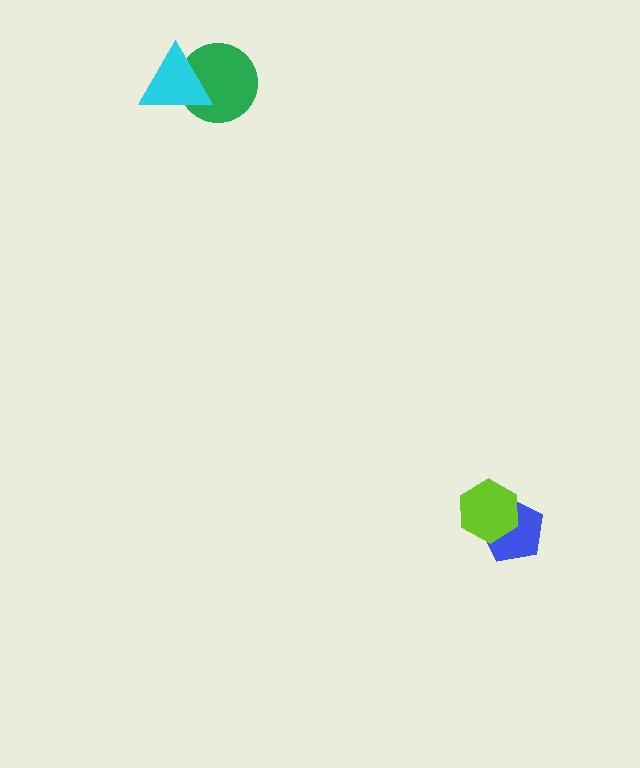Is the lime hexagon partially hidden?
No, no other shape covers it.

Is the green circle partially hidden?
Yes, it is partially covered by another shape.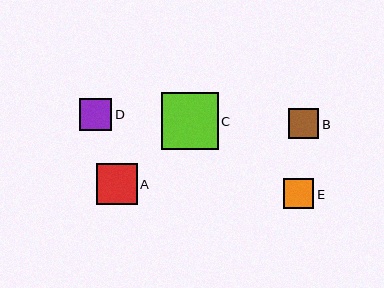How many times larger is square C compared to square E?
Square C is approximately 1.9 times the size of square E.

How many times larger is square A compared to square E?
Square A is approximately 1.4 times the size of square E.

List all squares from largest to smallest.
From largest to smallest: C, A, D, E, B.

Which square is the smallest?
Square B is the smallest with a size of approximately 30 pixels.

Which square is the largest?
Square C is the largest with a size of approximately 57 pixels.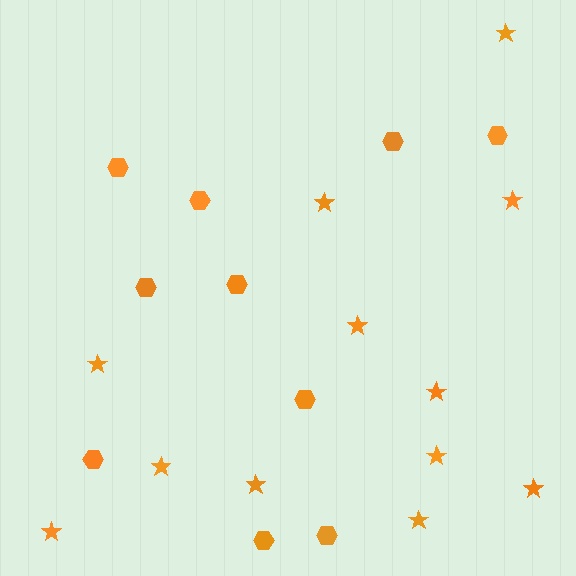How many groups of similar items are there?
There are 2 groups: one group of hexagons (10) and one group of stars (12).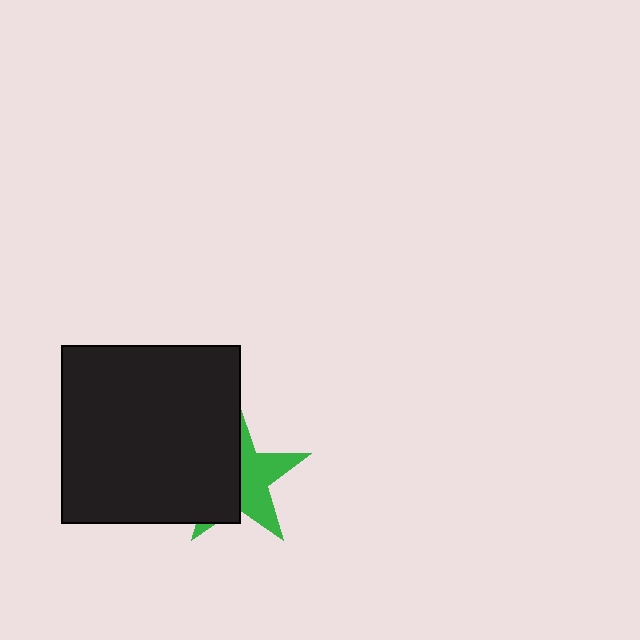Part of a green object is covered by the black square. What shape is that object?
It is a star.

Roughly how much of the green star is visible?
About half of it is visible (roughly 47%).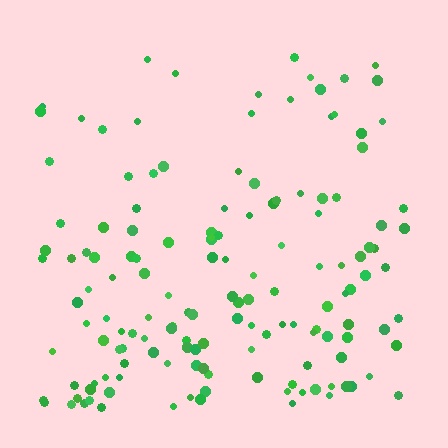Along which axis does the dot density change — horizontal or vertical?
Vertical.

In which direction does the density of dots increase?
From top to bottom, with the bottom side densest.